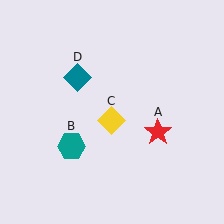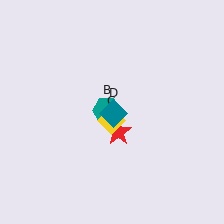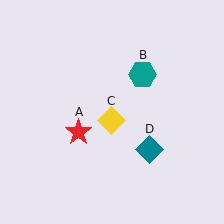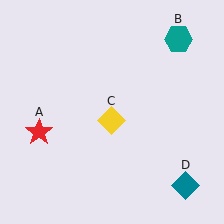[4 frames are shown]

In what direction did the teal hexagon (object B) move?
The teal hexagon (object B) moved up and to the right.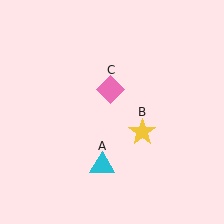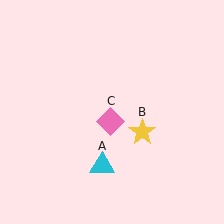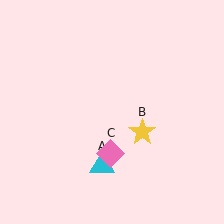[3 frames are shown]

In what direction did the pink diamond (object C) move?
The pink diamond (object C) moved down.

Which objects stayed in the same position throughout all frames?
Cyan triangle (object A) and yellow star (object B) remained stationary.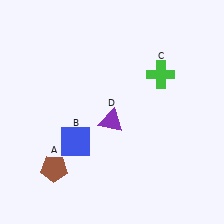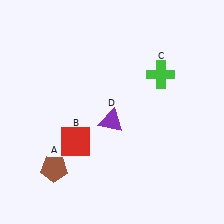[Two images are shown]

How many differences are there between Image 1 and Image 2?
There is 1 difference between the two images.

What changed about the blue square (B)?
In Image 1, B is blue. In Image 2, it changed to red.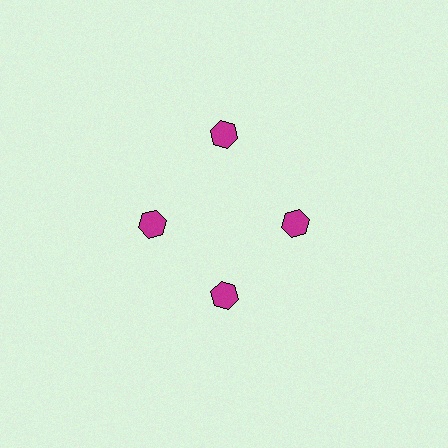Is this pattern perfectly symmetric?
No. The 4 magenta hexagons are arranged in a ring, but one element near the 12 o'clock position is pushed outward from the center, breaking the 4-fold rotational symmetry.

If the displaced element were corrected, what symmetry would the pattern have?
It would have 4-fold rotational symmetry — the pattern would map onto itself every 90 degrees.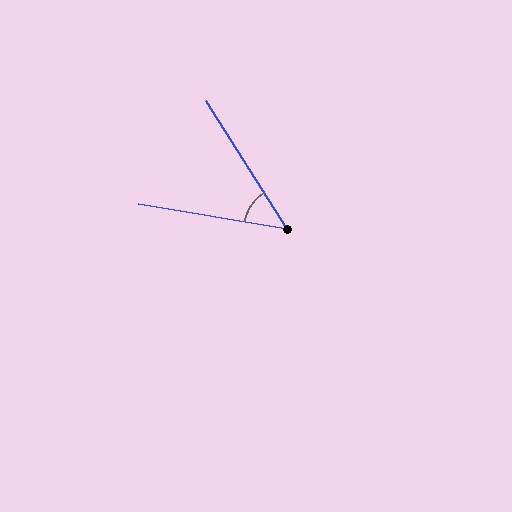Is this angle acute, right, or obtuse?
It is acute.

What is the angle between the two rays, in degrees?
Approximately 48 degrees.